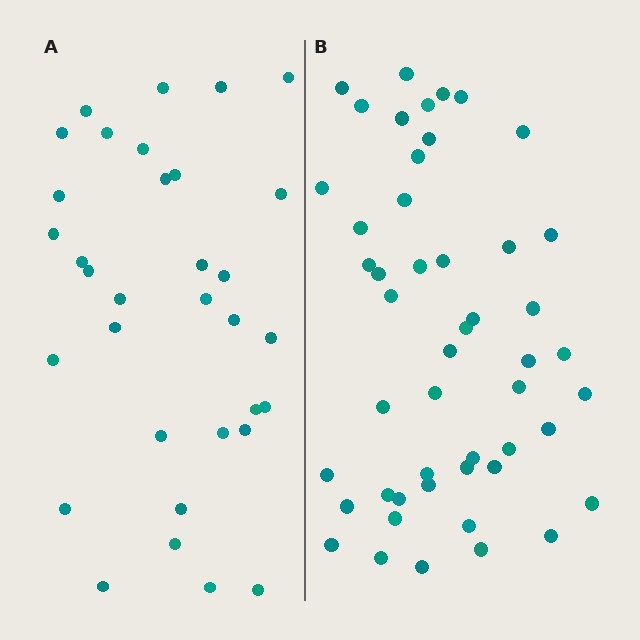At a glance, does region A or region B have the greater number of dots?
Region B (the right region) has more dots.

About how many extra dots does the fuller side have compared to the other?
Region B has approximately 15 more dots than region A.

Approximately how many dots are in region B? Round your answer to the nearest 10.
About 50 dots. (The exact count is 49, which rounds to 50.)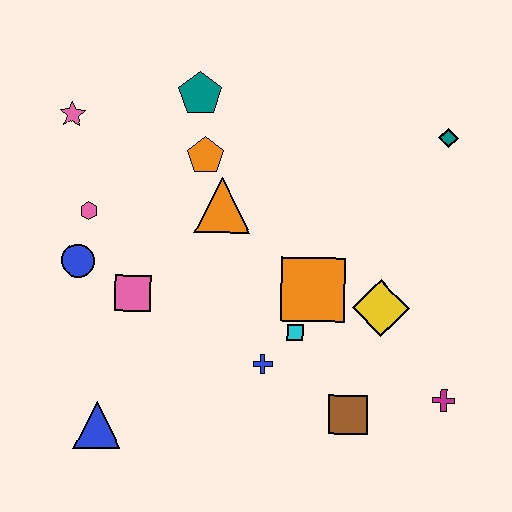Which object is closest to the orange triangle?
The orange pentagon is closest to the orange triangle.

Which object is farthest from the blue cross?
The pink star is farthest from the blue cross.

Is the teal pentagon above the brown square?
Yes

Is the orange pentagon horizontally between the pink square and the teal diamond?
Yes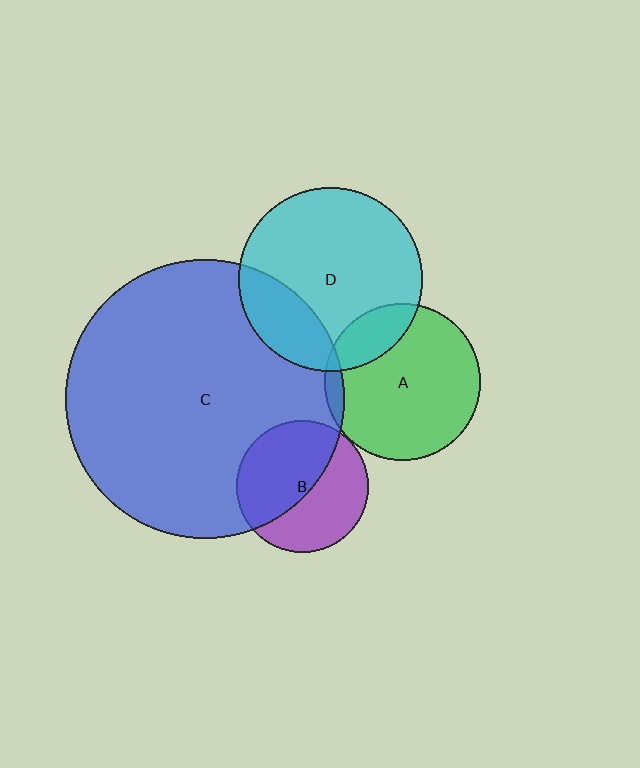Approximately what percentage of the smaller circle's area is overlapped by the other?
Approximately 25%.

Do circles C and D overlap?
Yes.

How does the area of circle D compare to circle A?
Approximately 1.4 times.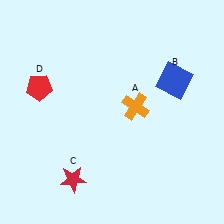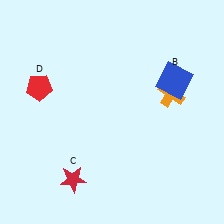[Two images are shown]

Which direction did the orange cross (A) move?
The orange cross (A) moved right.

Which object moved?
The orange cross (A) moved right.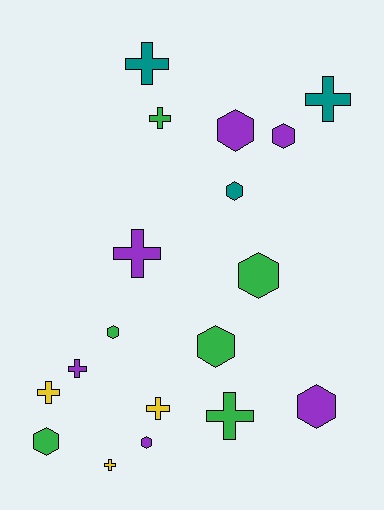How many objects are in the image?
There are 18 objects.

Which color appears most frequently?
Purple, with 6 objects.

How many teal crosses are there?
There are 2 teal crosses.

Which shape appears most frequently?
Cross, with 9 objects.